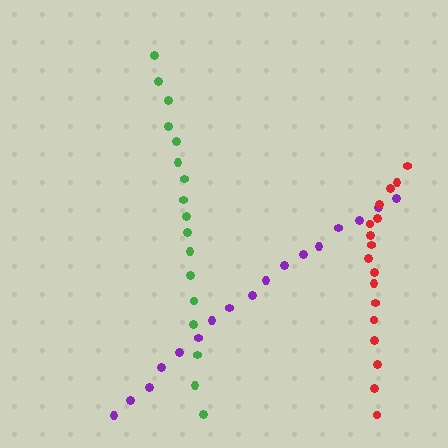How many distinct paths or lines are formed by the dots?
There are 3 distinct paths.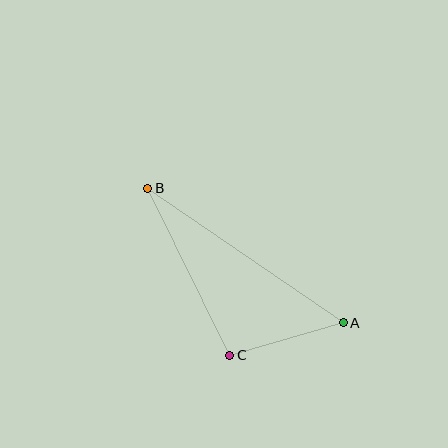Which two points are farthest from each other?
Points A and B are farthest from each other.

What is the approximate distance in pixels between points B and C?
The distance between B and C is approximately 186 pixels.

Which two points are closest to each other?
Points A and C are closest to each other.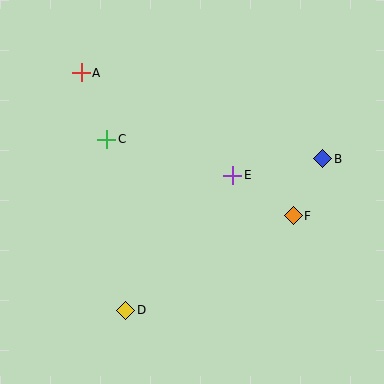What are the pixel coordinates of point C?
Point C is at (107, 139).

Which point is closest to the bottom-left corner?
Point D is closest to the bottom-left corner.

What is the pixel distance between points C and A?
The distance between C and A is 71 pixels.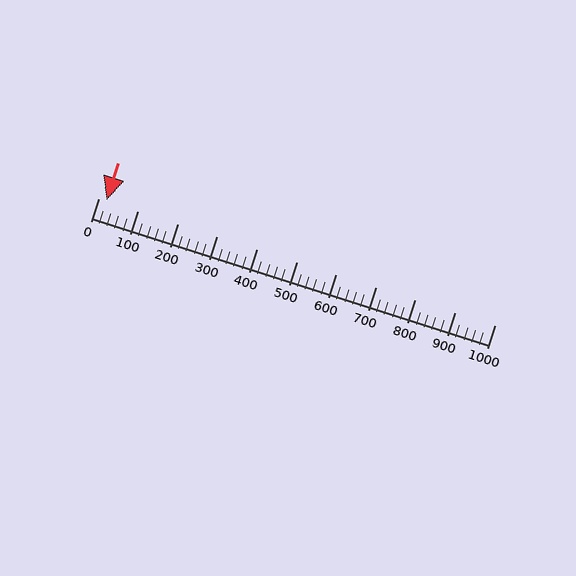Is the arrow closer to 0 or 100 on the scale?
The arrow is closer to 0.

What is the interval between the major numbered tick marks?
The major tick marks are spaced 100 units apart.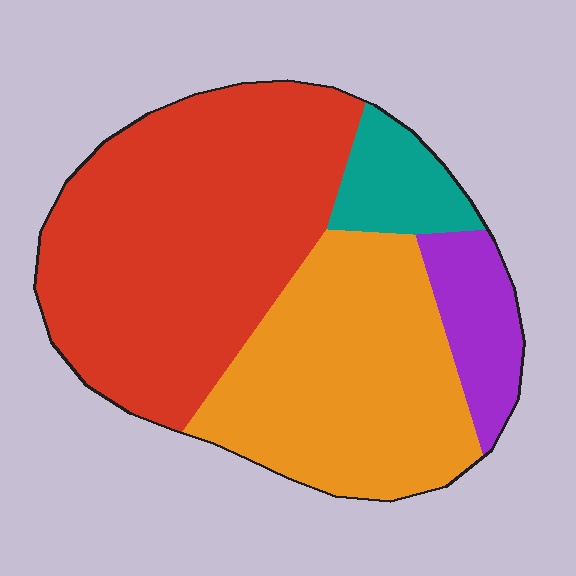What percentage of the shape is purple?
Purple takes up about one tenth (1/10) of the shape.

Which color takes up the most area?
Red, at roughly 50%.